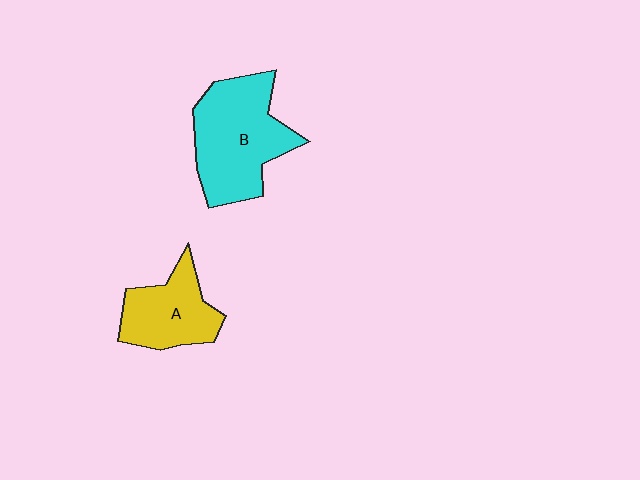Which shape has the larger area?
Shape B (cyan).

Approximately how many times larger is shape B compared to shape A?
Approximately 1.6 times.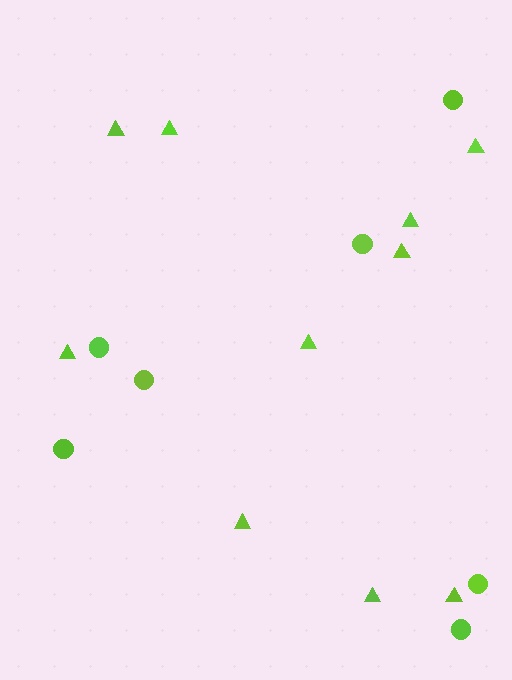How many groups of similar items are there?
There are 2 groups: one group of circles (7) and one group of triangles (10).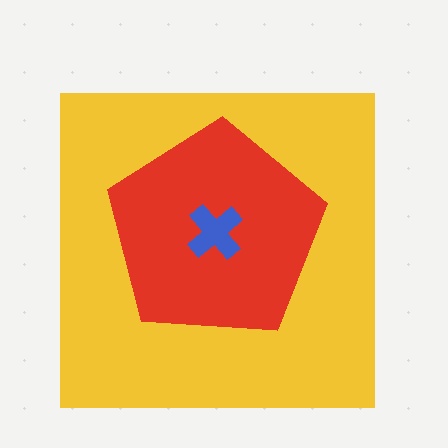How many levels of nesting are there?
3.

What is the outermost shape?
The yellow square.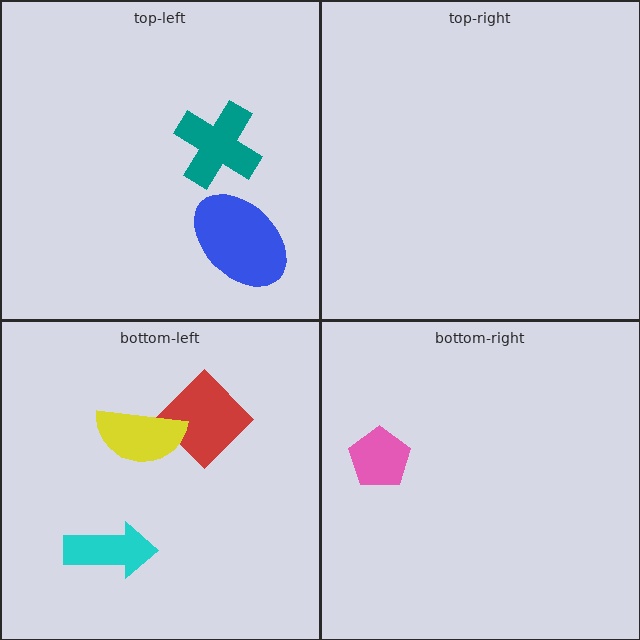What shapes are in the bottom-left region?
The red diamond, the cyan arrow, the yellow semicircle.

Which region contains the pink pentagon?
The bottom-right region.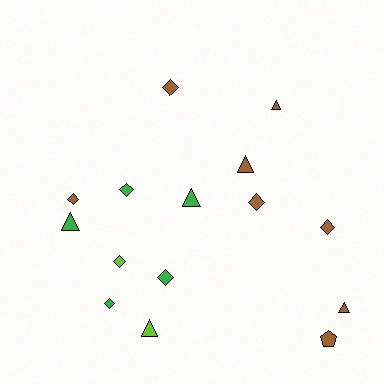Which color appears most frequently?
Brown, with 8 objects.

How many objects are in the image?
There are 15 objects.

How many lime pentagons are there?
There are no lime pentagons.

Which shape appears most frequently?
Diamond, with 8 objects.